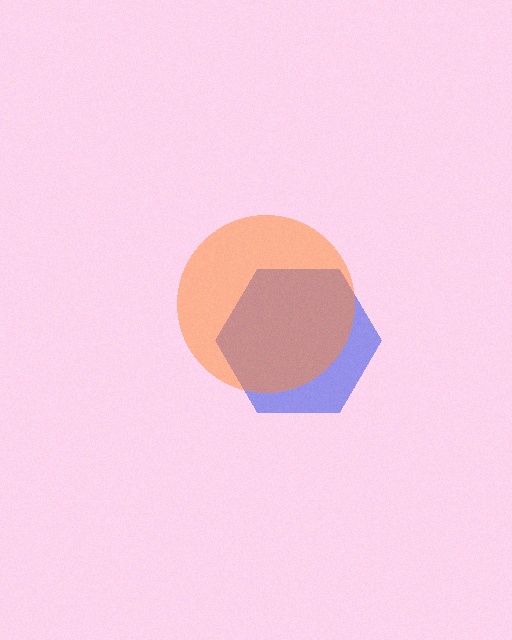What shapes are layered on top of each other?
The layered shapes are: a blue hexagon, an orange circle.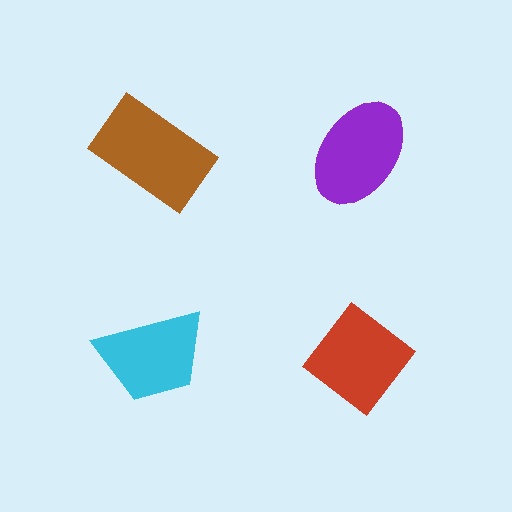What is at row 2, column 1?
A cyan trapezoid.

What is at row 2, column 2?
A red diamond.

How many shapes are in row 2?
2 shapes.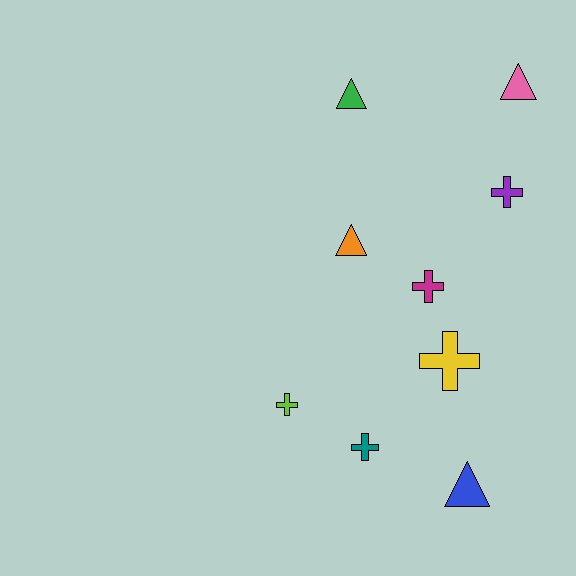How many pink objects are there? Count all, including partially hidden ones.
There is 1 pink object.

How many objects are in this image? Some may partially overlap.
There are 9 objects.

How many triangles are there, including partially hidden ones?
There are 4 triangles.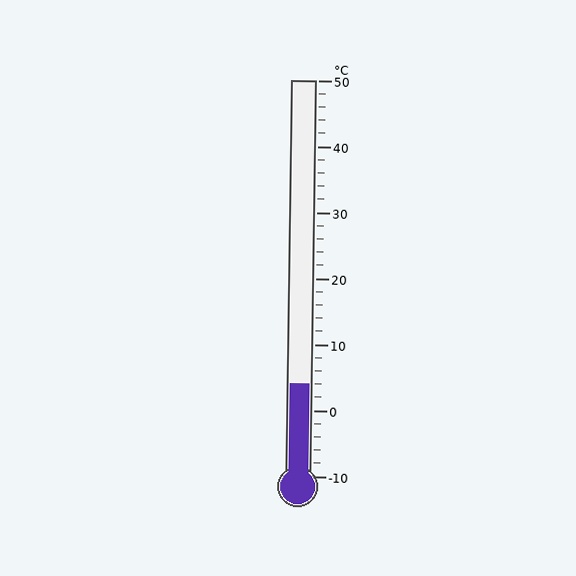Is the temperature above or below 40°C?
The temperature is below 40°C.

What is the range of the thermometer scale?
The thermometer scale ranges from -10°C to 50°C.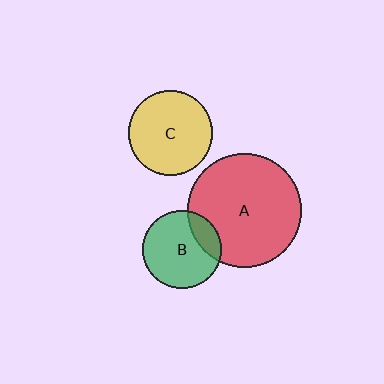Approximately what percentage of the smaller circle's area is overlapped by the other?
Approximately 20%.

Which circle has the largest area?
Circle A (red).